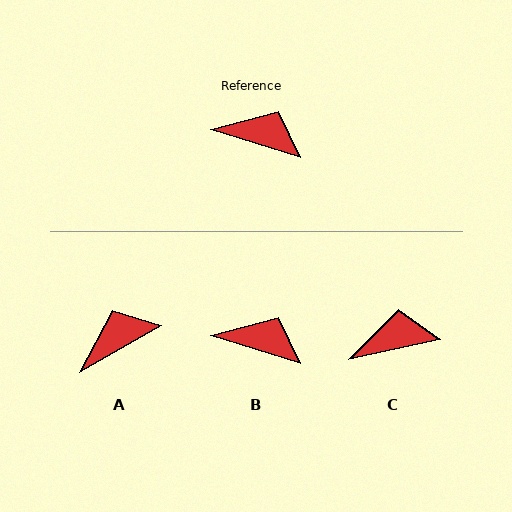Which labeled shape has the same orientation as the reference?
B.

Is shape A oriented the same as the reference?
No, it is off by about 47 degrees.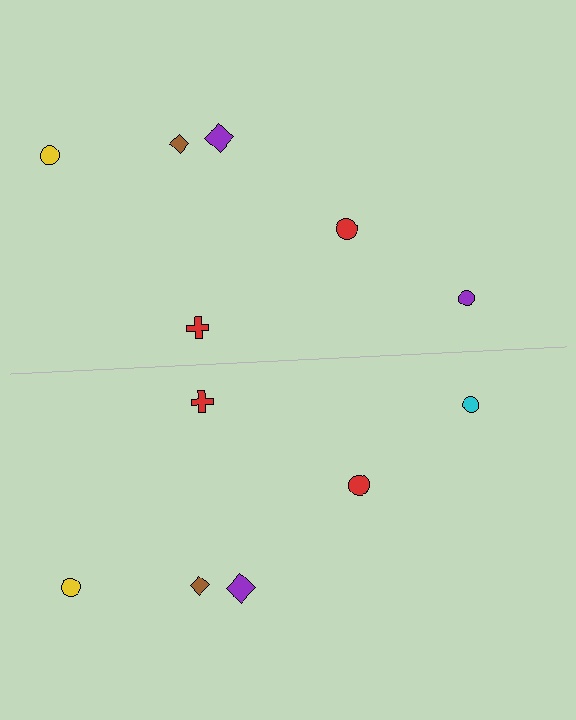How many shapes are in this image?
There are 12 shapes in this image.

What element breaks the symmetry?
The cyan circle on the bottom side breaks the symmetry — its mirror counterpart is purple.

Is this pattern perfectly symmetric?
No, the pattern is not perfectly symmetric. The cyan circle on the bottom side breaks the symmetry — its mirror counterpart is purple.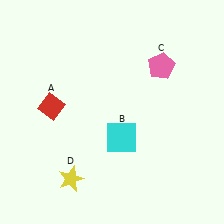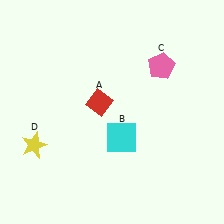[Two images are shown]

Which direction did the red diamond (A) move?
The red diamond (A) moved right.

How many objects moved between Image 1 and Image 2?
2 objects moved between the two images.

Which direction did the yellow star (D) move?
The yellow star (D) moved left.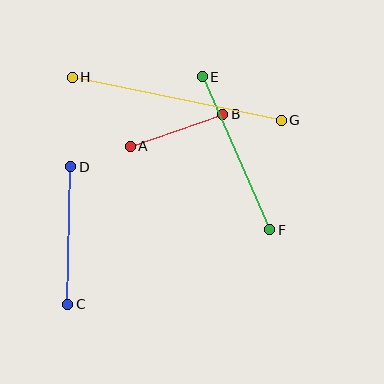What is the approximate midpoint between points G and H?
The midpoint is at approximately (177, 99) pixels.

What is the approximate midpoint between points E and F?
The midpoint is at approximately (236, 153) pixels.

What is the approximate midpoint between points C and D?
The midpoint is at approximately (69, 236) pixels.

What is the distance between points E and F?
The distance is approximately 167 pixels.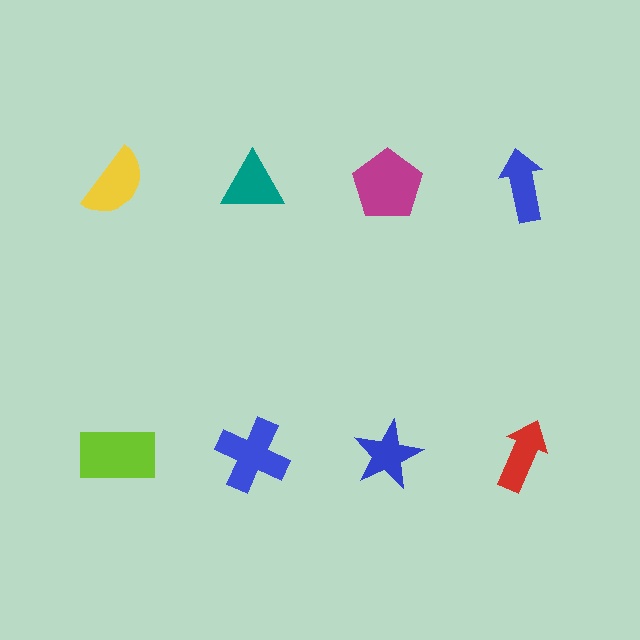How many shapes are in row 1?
4 shapes.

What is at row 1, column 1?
A yellow semicircle.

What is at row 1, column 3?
A magenta pentagon.